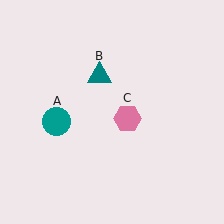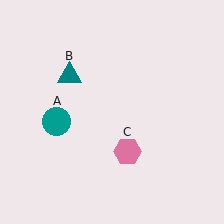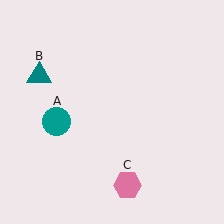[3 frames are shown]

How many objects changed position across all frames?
2 objects changed position: teal triangle (object B), pink hexagon (object C).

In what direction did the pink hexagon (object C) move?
The pink hexagon (object C) moved down.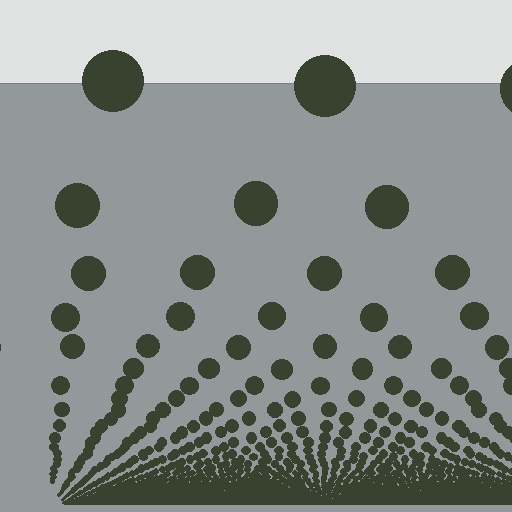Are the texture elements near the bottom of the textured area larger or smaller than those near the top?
Smaller. The gradient is inverted — elements near the bottom are smaller and denser.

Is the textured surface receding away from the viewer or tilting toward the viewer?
The surface appears to tilt toward the viewer. Texture elements get larger and sparser toward the top.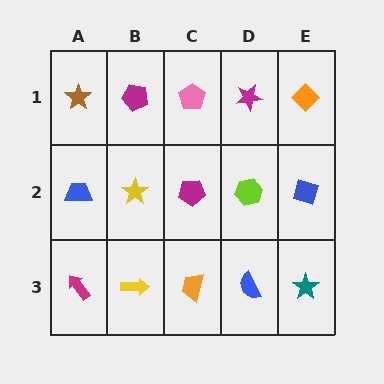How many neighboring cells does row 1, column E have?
2.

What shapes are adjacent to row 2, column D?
A magenta star (row 1, column D), a blue semicircle (row 3, column D), a magenta pentagon (row 2, column C), a blue diamond (row 2, column E).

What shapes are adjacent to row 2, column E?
An orange diamond (row 1, column E), a teal star (row 3, column E), a lime hexagon (row 2, column D).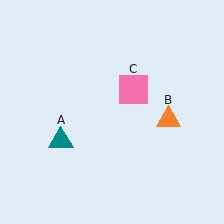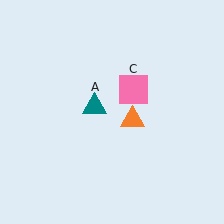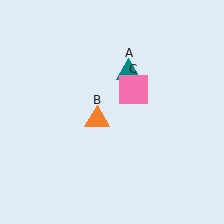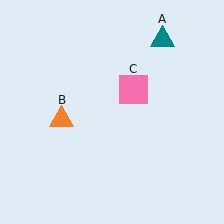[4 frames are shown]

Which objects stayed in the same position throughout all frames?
Pink square (object C) remained stationary.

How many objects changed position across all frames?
2 objects changed position: teal triangle (object A), orange triangle (object B).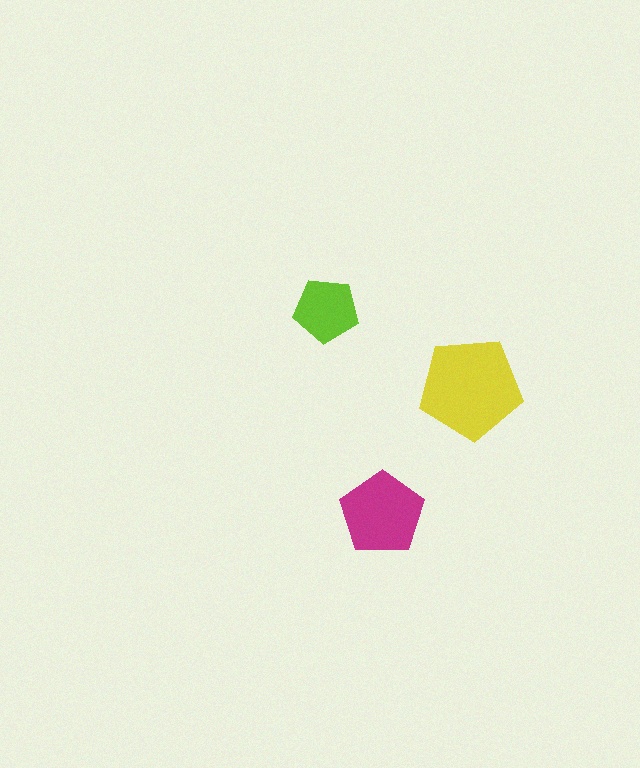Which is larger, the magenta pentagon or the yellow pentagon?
The yellow one.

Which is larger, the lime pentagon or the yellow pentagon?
The yellow one.